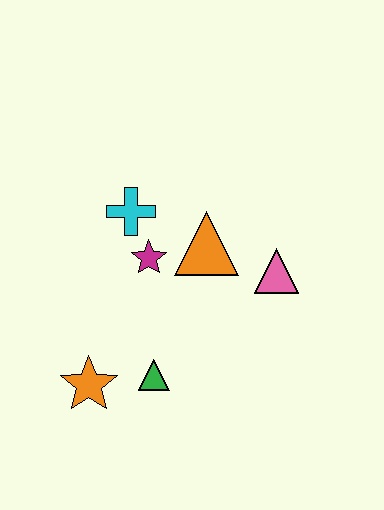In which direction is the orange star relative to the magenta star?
The orange star is below the magenta star.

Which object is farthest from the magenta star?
The orange star is farthest from the magenta star.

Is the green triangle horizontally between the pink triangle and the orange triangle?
No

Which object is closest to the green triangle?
The orange star is closest to the green triangle.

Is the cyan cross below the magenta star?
No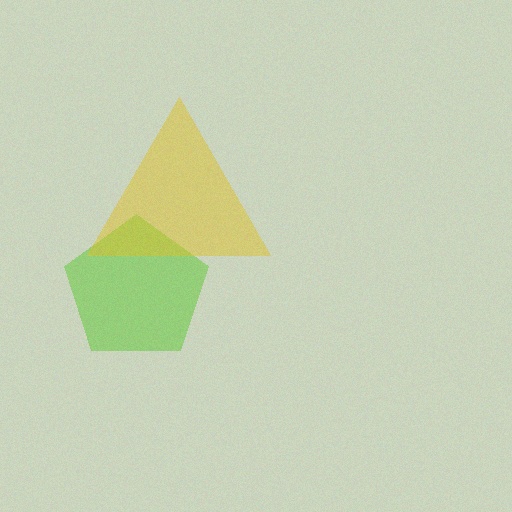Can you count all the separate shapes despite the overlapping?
Yes, there are 2 separate shapes.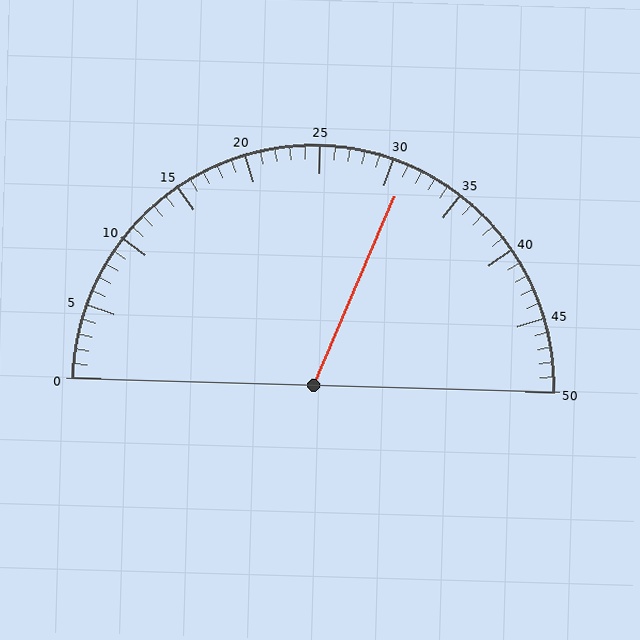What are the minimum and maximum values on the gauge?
The gauge ranges from 0 to 50.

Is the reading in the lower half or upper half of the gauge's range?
The reading is in the upper half of the range (0 to 50).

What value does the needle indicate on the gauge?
The needle indicates approximately 31.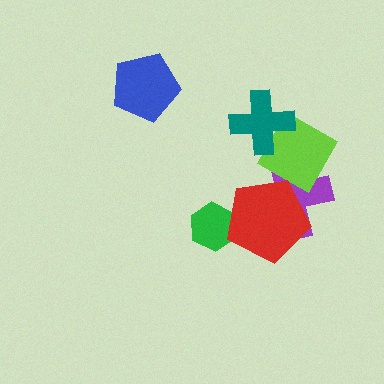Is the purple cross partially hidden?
Yes, it is partially covered by another shape.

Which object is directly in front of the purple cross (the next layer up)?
The lime diamond is directly in front of the purple cross.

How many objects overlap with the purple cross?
2 objects overlap with the purple cross.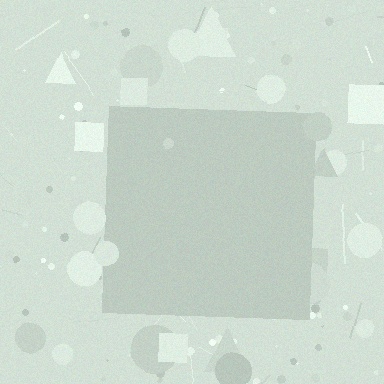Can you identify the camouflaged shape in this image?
The camouflaged shape is a square.